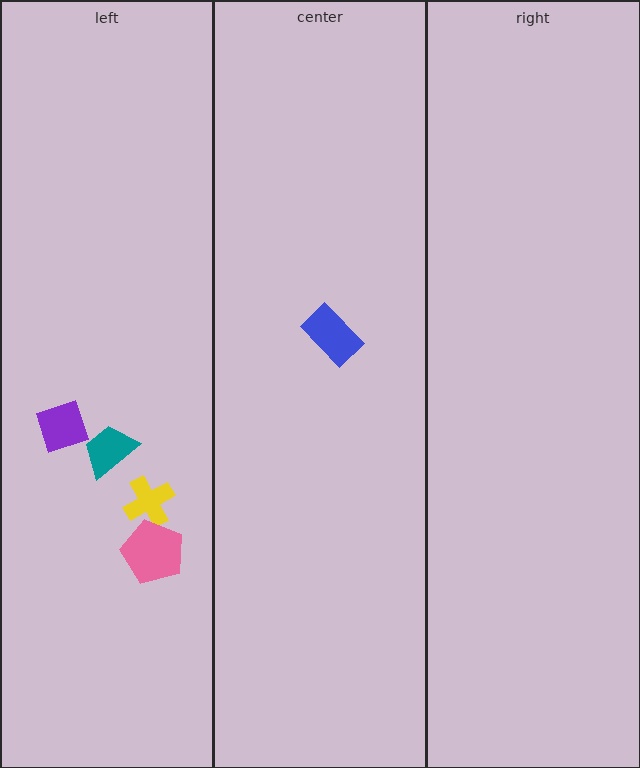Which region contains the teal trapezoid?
The left region.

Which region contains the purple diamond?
The left region.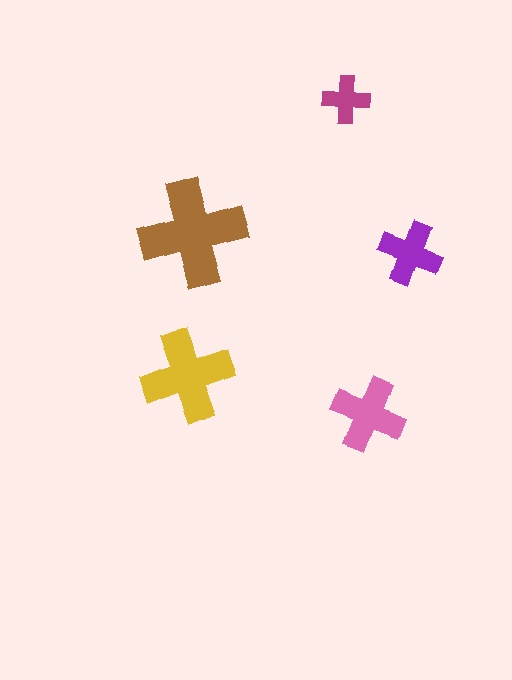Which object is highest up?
The magenta cross is topmost.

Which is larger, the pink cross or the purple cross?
The pink one.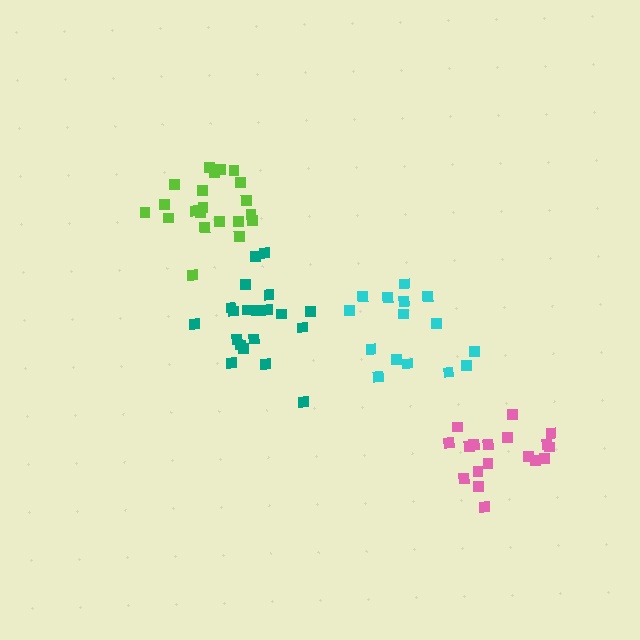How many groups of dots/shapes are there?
There are 4 groups.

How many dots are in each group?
Group 1: 21 dots, Group 2: 15 dots, Group 3: 20 dots, Group 4: 18 dots (74 total).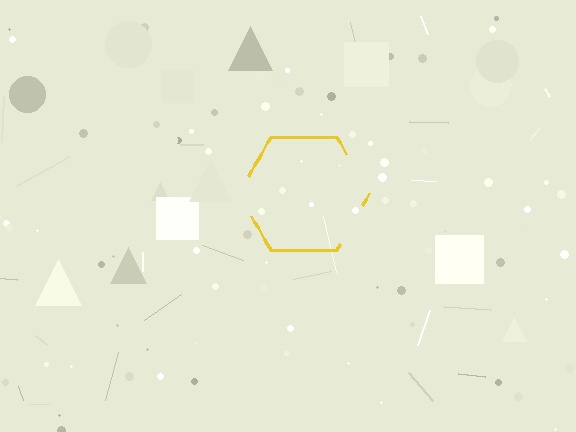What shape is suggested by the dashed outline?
The dashed outline suggests a hexagon.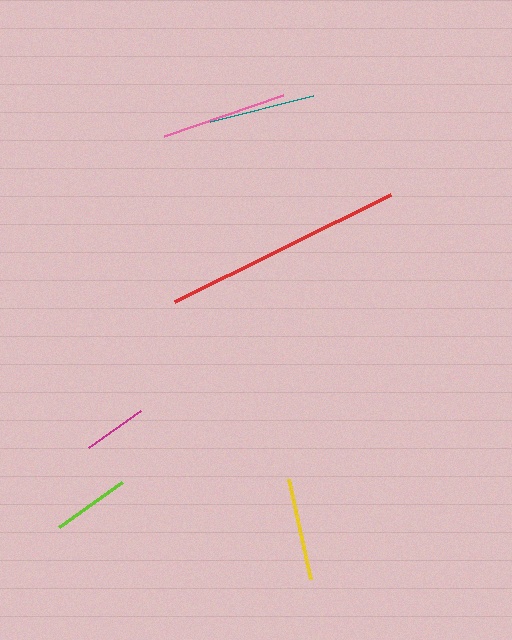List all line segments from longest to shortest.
From longest to shortest: red, pink, teal, yellow, lime, magenta.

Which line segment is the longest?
The red line is the longest at approximately 241 pixels.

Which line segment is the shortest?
The magenta line is the shortest at approximately 64 pixels.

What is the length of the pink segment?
The pink segment is approximately 126 pixels long.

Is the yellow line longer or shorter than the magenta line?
The yellow line is longer than the magenta line.